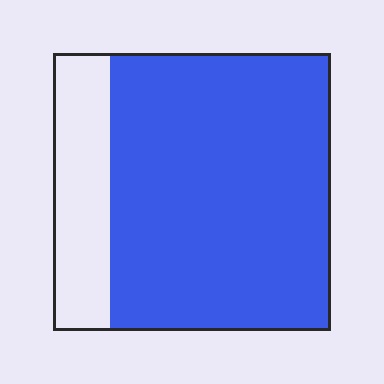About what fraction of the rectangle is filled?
About four fifths (4/5).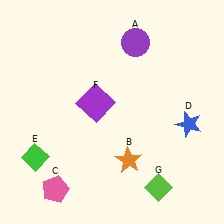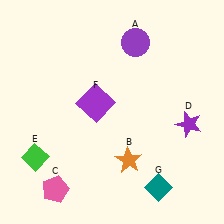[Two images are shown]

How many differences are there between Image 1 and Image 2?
There are 2 differences between the two images.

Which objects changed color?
D changed from blue to purple. G changed from lime to teal.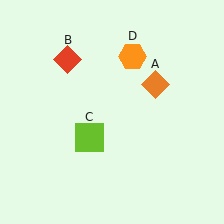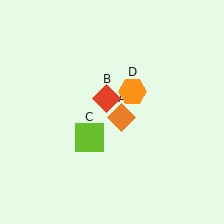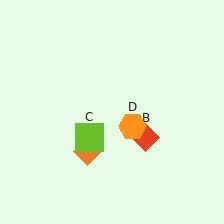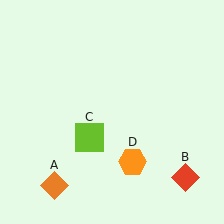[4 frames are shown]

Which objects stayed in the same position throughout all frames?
Lime square (object C) remained stationary.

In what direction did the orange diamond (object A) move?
The orange diamond (object A) moved down and to the left.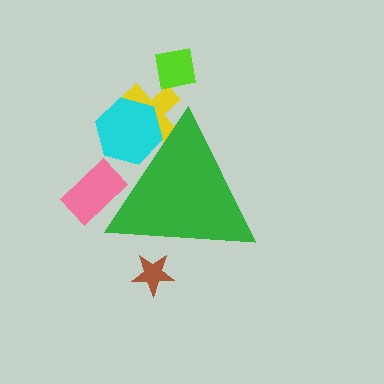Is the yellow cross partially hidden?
Yes, the yellow cross is partially hidden behind the green triangle.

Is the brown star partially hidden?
Yes, the brown star is partially hidden behind the green triangle.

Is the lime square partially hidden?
No, the lime square is fully visible.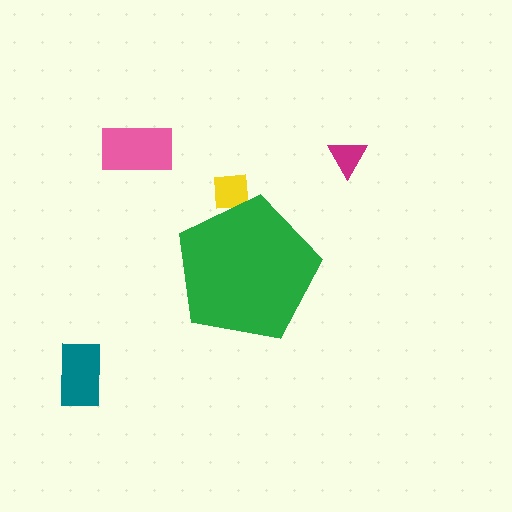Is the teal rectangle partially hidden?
No, the teal rectangle is fully visible.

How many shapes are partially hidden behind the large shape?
1 shape is partially hidden.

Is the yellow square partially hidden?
Yes, the yellow square is partially hidden behind the green pentagon.